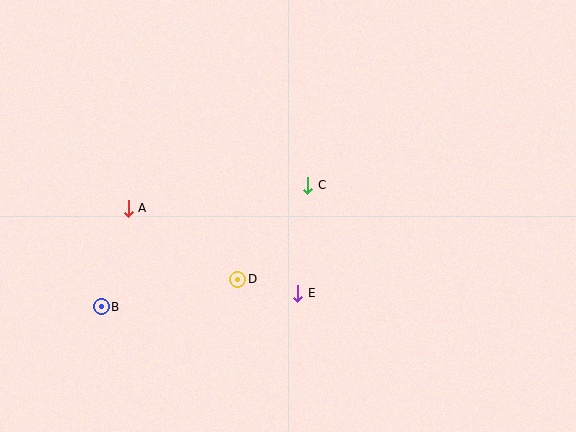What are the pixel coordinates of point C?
Point C is at (308, 185).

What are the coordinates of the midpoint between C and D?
The midpoint between C and D is at (273, 232).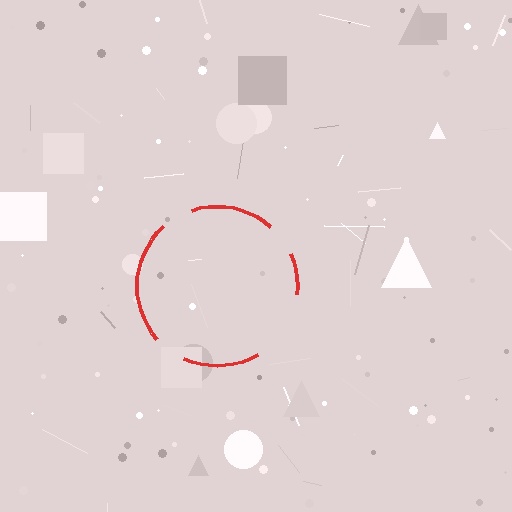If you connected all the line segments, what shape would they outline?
They would outline a circle.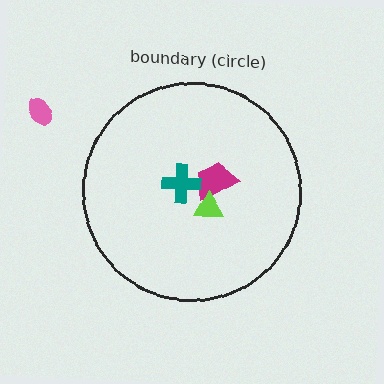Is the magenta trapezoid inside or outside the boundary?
Inside.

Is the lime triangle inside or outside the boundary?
Inside.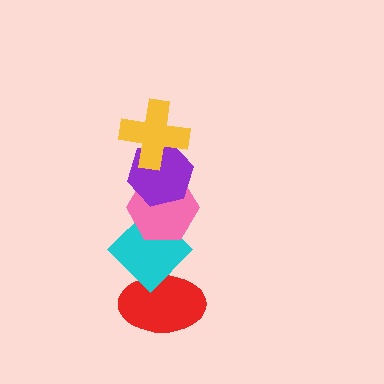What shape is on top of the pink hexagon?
The purple hexagon is on top of the pink hexagon.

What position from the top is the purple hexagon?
The purple hexagon is 2nd from the top.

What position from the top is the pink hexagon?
The pink hexagon is 3rd from the top.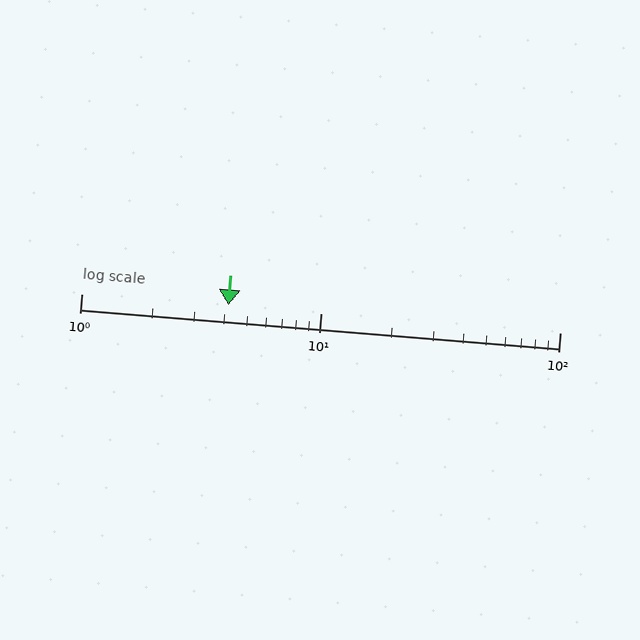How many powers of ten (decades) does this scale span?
The scale spans 2 decades, from 1 to 100.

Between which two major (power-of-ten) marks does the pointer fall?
The pointer is between 1 and 10.